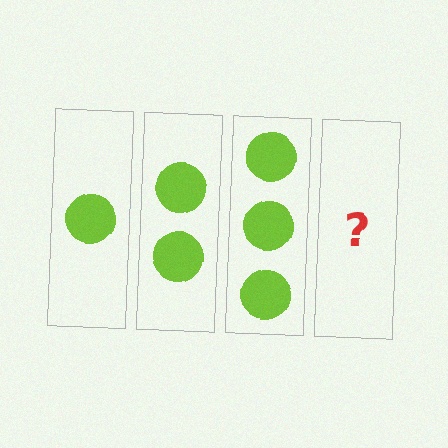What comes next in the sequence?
The next element should be 4 circles.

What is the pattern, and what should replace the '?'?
The pattern is that each step adds one more circle. The '?' should be 4 circles.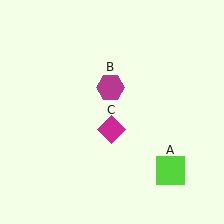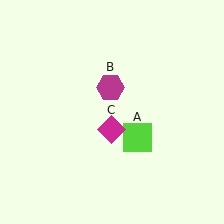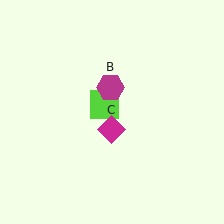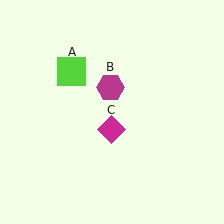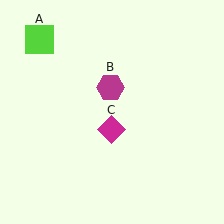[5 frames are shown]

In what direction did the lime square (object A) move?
The lime square (object A) moved up and to the left.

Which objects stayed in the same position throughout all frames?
Magenta hexagon (object B) and magenta diamond (object C) remained stationary.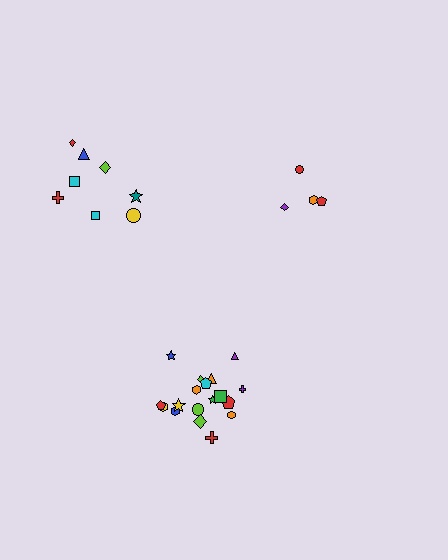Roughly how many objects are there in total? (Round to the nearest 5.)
Roughly 30 objects in total.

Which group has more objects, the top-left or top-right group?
The top-left group.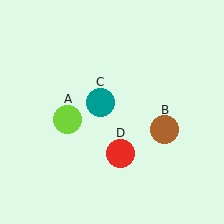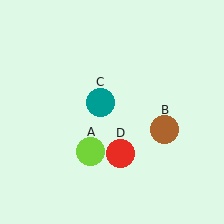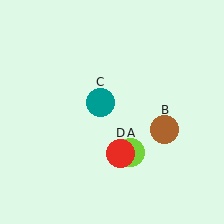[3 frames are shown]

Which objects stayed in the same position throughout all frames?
Brown circle (object B) and teal circle (object C) and red circle (object D) remained stationary.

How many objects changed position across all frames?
1 object changed position: lime circle (object A).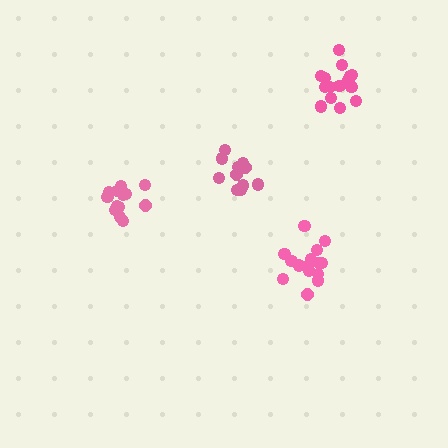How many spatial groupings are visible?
There are 4 spatial groupings.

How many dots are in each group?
Group 1: 13 dots, Group 2: 15 dots, Group 3: 11 dots, Group 4: 15 dots (54 total).